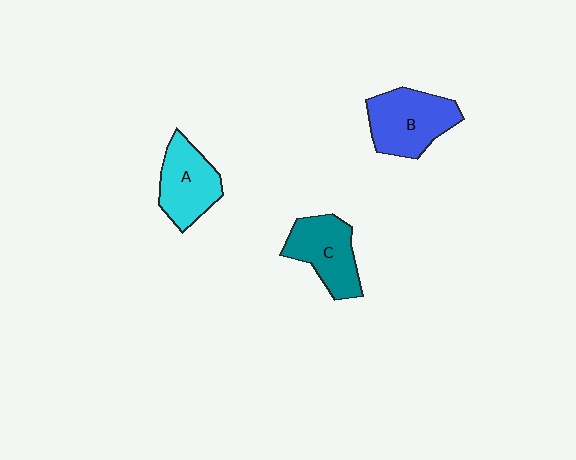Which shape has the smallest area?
Shape A (cyan).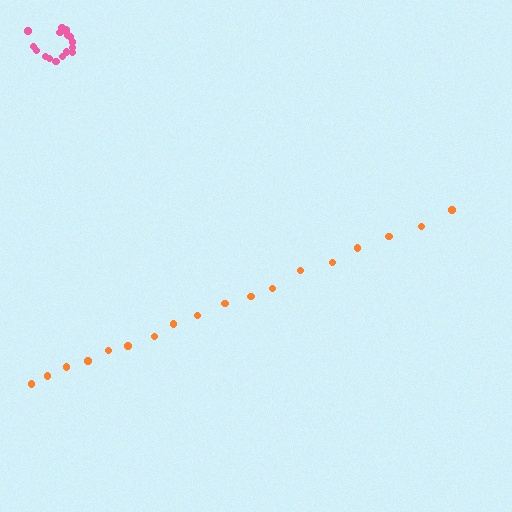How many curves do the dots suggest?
There are 2 distinct paths.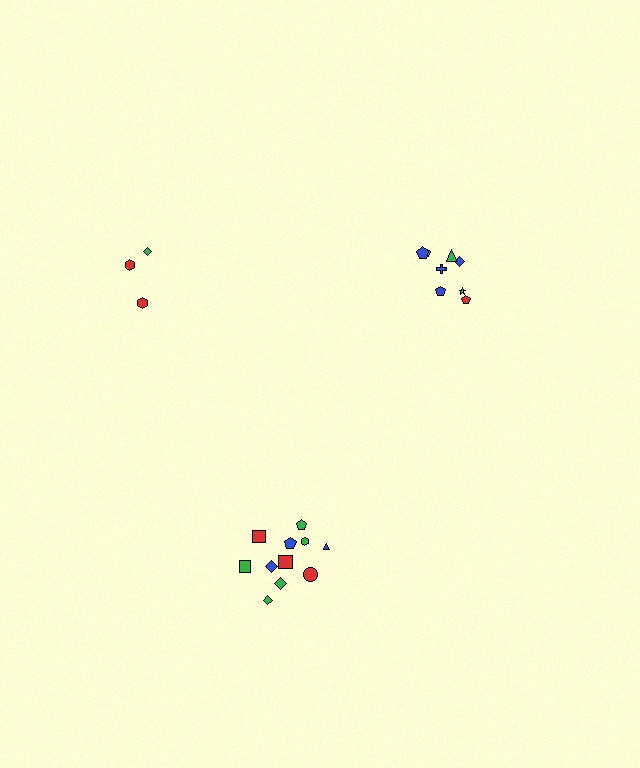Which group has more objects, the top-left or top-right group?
The top-right group.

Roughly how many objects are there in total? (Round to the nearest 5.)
Roughly 25 objects in total.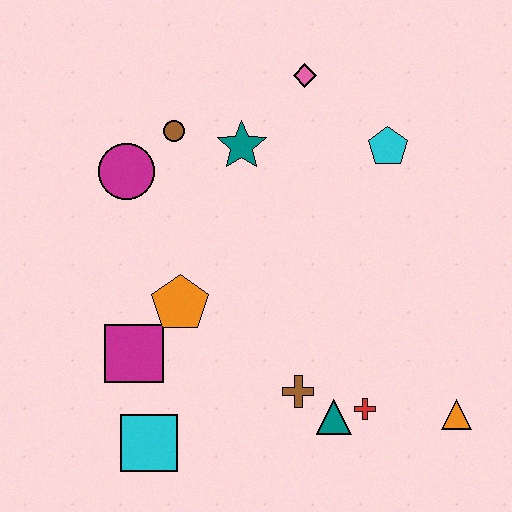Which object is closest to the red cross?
The teal triangle is closest to the red cross.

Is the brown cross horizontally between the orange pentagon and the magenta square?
No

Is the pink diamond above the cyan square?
Yes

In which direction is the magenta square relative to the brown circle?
The magenta square is below the brown circle.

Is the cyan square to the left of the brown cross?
Yes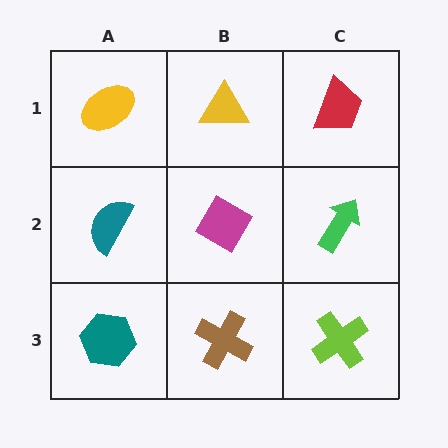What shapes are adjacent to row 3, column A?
A teal semicircle (row 2, column A), a brown cross (row 3, column B).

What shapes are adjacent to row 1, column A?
A teal semicircle (row 2, column A), a yellow triangle (row 1, column B).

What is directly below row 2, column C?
A lime cross.